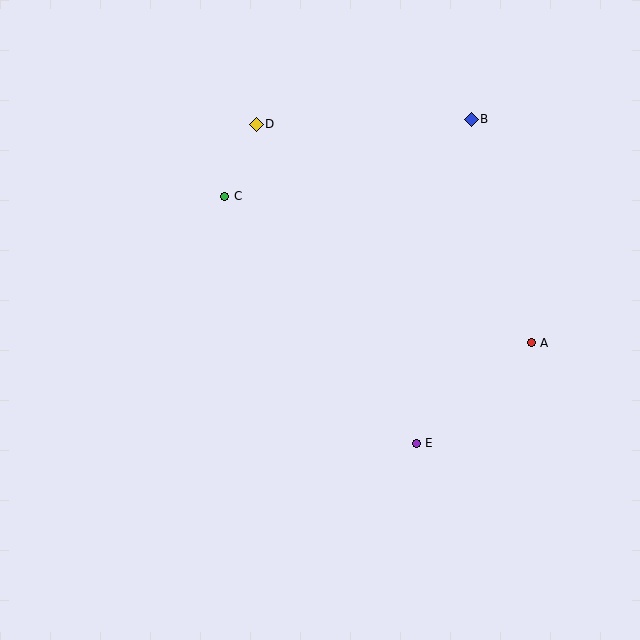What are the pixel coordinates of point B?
Point B is at (471, 119).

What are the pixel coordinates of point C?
Point C is at (225, 196).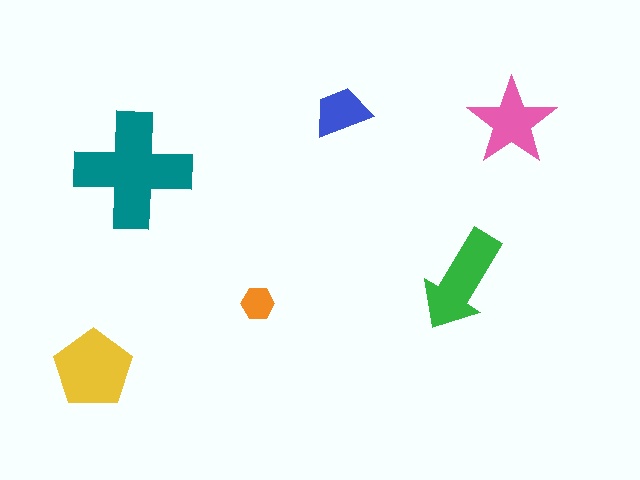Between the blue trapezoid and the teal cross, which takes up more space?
The teal cross.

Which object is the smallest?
The orange hexagon.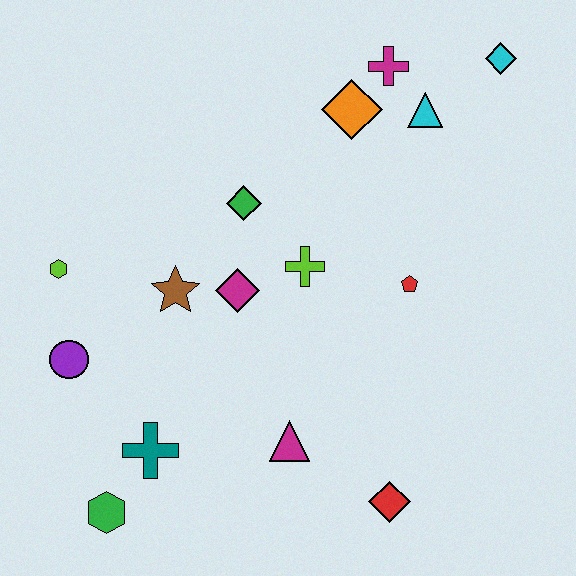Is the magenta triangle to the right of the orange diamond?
No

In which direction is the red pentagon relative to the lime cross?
The red pentagon is to the right of the lime cross.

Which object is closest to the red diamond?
The magenta triangle is closest to the red diamond.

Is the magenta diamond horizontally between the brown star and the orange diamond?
Yes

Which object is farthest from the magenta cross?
The green hexagon is farthest from the magenta cross.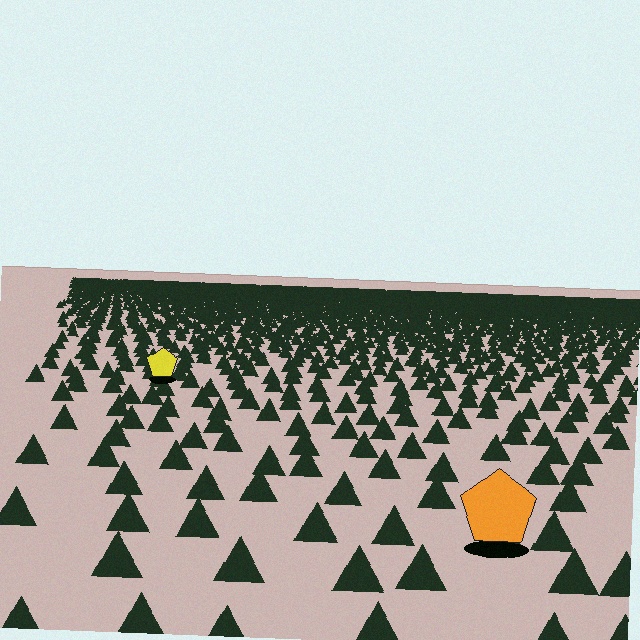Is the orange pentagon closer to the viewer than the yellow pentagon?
Yes. The orange pentagon is closer — you can tell from the texture gradient: the ground texture is coarser near it.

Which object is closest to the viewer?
The orange pentagon is closest. The texture marks near it are larger and more spread out.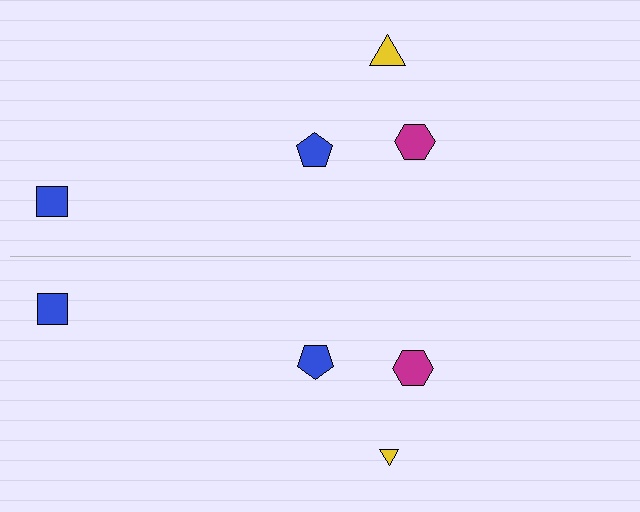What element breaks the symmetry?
The yellow triangle on the bottom side has a different size than its mirror counterpart.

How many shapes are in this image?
There are 8 shapes in this image.